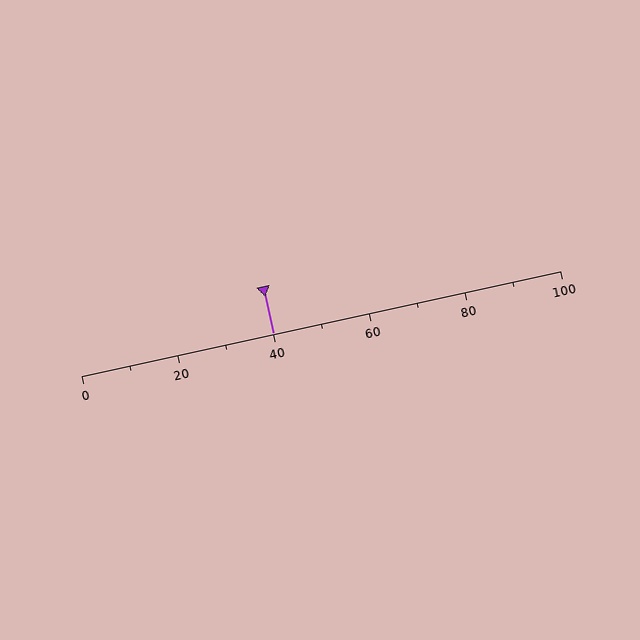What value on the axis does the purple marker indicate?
The marker indicates approximately 40.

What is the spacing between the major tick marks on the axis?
The major ticks are spaced 20 apart.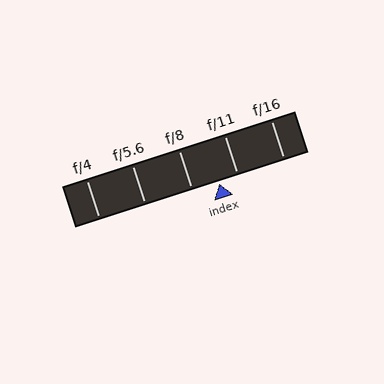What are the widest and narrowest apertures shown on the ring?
The widest aperture shown is f/4 and the narrowest is f/16.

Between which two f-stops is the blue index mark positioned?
The index mark is between f/8 and f/11.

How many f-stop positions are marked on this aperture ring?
There are 5 f-stop positions marked.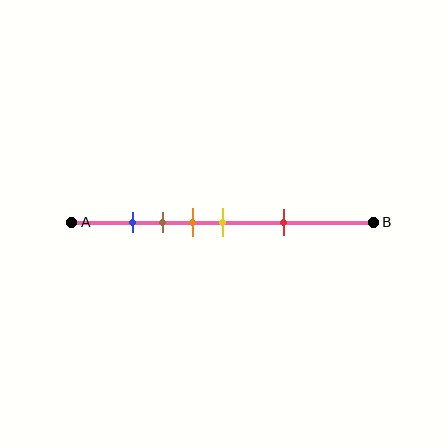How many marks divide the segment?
There are 5 marks dividing the segment.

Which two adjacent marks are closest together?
The blue and brown marks are the closest adjacent pair.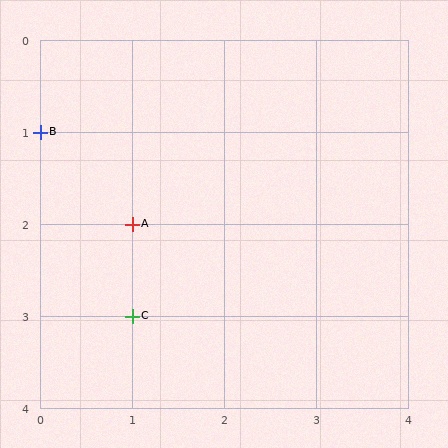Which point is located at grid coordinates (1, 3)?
Point C is at (1, 3).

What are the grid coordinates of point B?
Point B is at grid coordinates (0, 1).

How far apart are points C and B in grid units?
Points C and B are 1 column and 2 rows apart (about 2.2 grid units diagonally).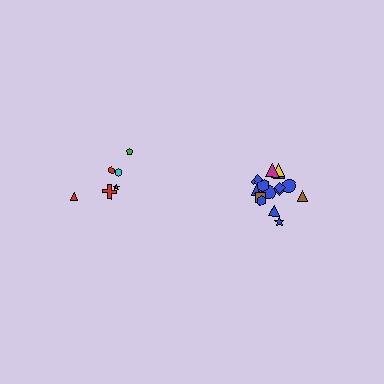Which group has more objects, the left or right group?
The right group.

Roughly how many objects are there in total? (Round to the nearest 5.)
Roughly 25 objects in total.